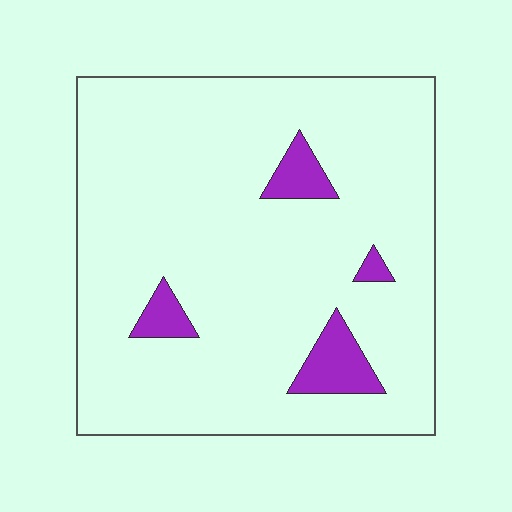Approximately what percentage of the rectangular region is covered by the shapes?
Approximately 10%.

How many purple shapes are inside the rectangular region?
4.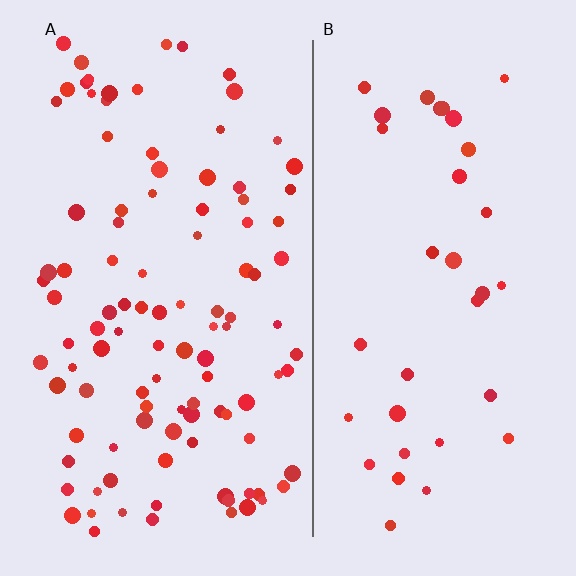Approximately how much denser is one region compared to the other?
Approximately 3.0× — region A over region B.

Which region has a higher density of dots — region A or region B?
A (the left).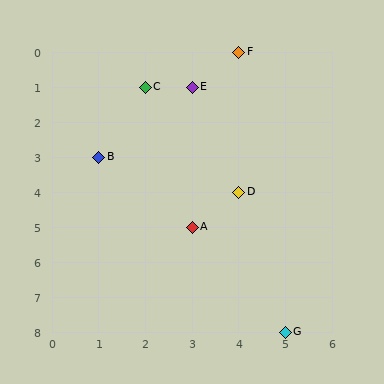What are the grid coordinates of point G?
Point G is at grid coordinates (5, 8).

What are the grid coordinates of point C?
Point C is at grid coordinates (2, 1).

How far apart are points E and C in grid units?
Points E and C are 1 column apart.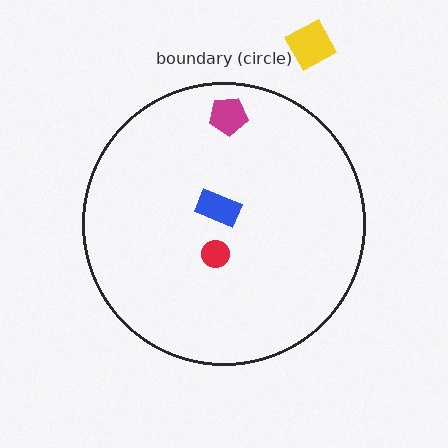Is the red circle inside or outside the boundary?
Inside.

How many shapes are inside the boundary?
3 inside, 1 outside.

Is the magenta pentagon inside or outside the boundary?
Inside.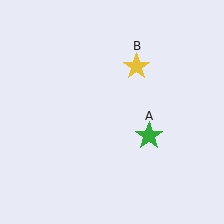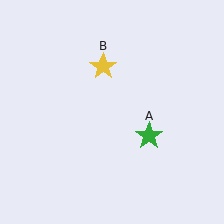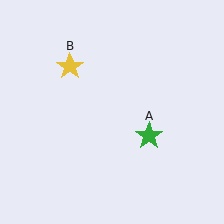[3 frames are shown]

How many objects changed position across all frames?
1 object changed position: yellow star (object B).